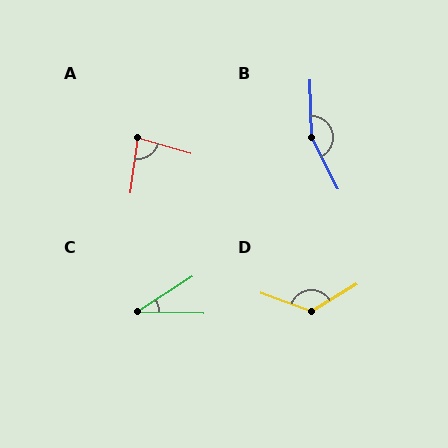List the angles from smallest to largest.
C (34°), A (82°), D (128°), B (155°).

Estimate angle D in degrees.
Approximately 128 degrees.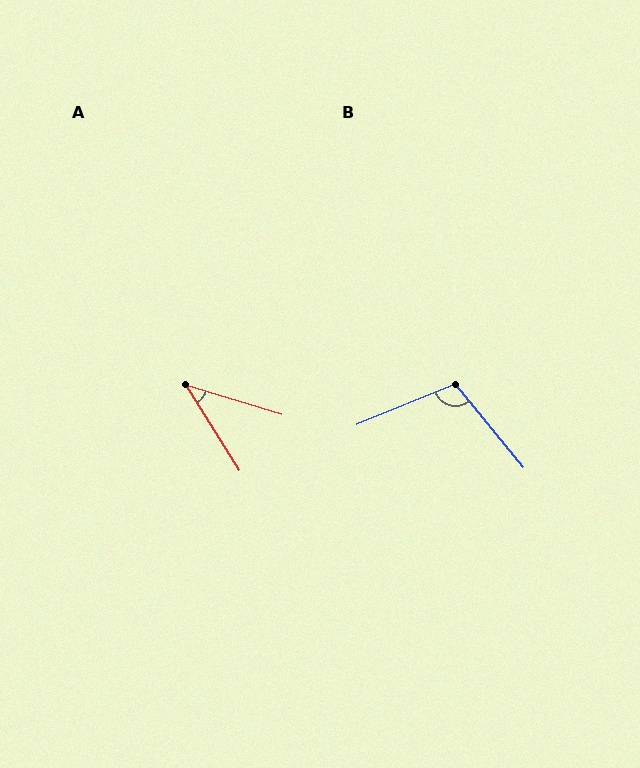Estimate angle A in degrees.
Approximately 41 degrees.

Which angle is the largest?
B, at approximately 107 degrees.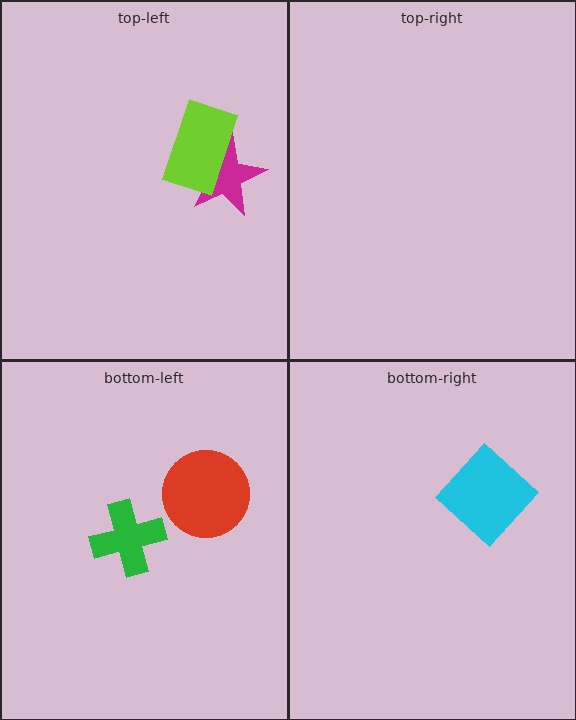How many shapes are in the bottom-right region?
1.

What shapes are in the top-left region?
The magenta star, the lime rectangle.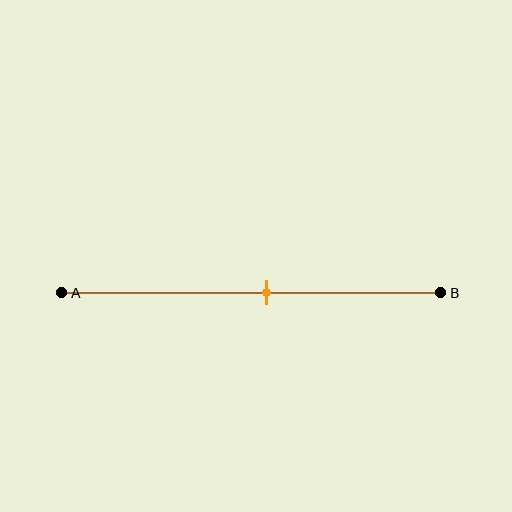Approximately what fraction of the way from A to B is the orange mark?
The orange mark is approximately 55% of the way from A to B.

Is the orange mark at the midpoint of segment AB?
No, the mark is at about 55% from A, not at the 50% midpoint.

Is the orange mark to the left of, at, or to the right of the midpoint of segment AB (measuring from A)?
The orange mark is to the right of the midpoint of segment AB.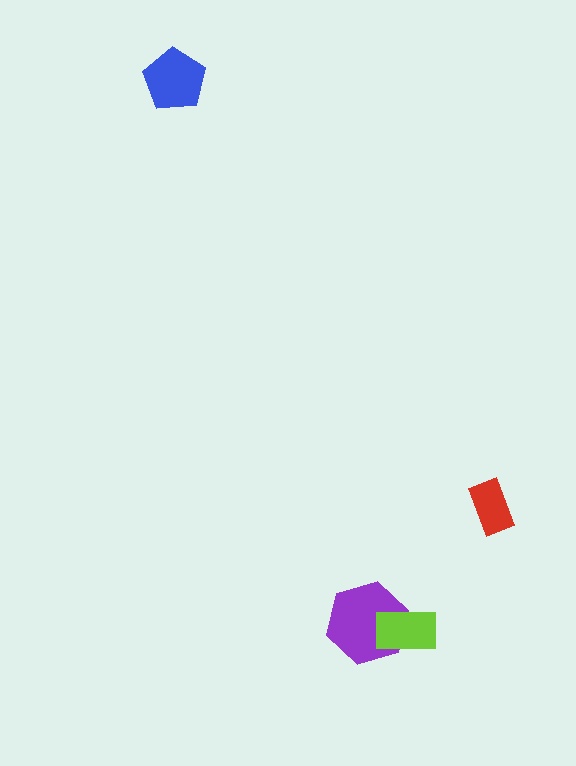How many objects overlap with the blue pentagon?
0 objects overlap with the blue pentagon.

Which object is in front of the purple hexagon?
The lime rectangle is in front of the purple hexagon.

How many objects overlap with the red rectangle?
0 objects overlap with the red rectangle.